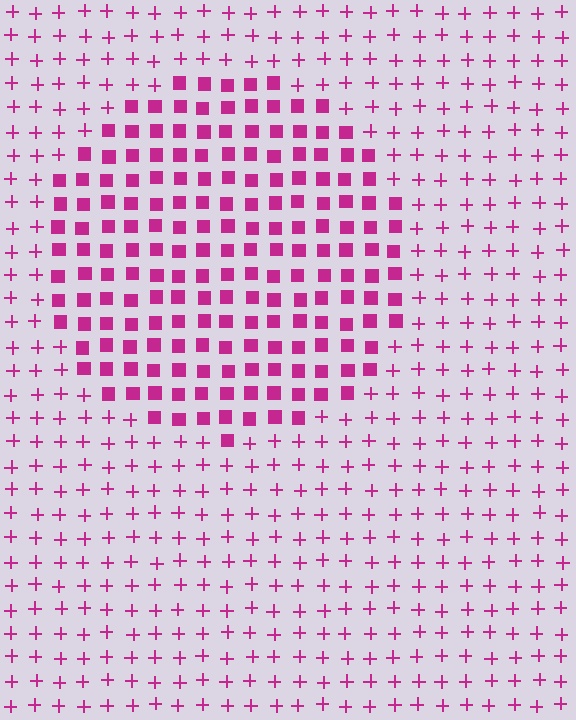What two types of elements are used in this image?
The image uses squares inside the circle region and plus signs outside it.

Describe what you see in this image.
The image is filled with small magenta elements arranged in a uniform grid. A circle-shaped region contains squares, while the surrounding area contains plus signs. The boundary is defined purely by the change in element shape.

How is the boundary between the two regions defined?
The boundary is defined by a change in element shape: squares inside vs. plus signs outside. All elements share the same color and spacing.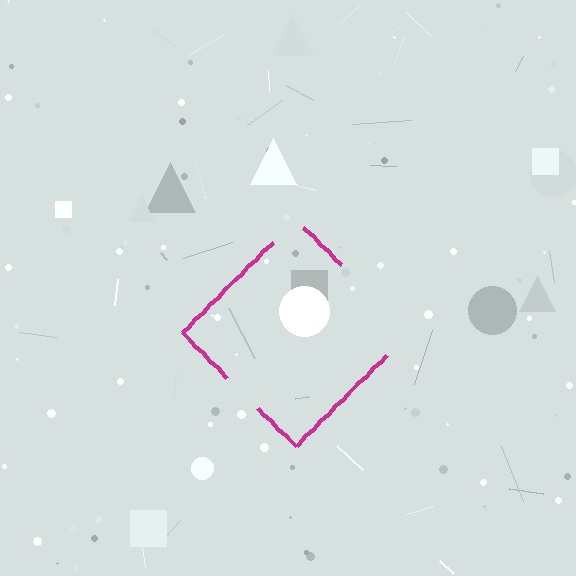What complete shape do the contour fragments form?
The contour fragments form a diamond.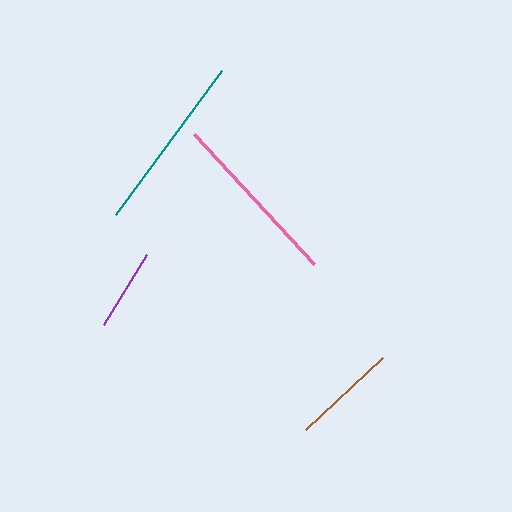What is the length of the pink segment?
The pink segment is approximately 177 pixels long.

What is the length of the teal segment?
The teal segment is approximately 178 pixels long.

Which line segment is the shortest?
The purple line is the shortest at approximately 83 pixels.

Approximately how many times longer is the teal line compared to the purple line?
The teal line is approximately 2.1 times the length of the purple line.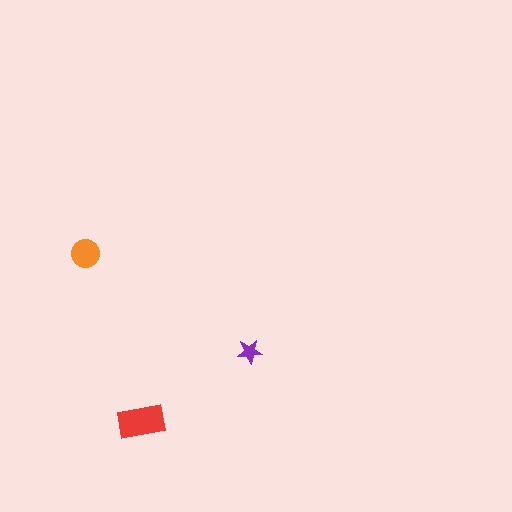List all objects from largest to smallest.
The red rectangle, the orange circle, the purple star.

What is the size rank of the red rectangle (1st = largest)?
1st.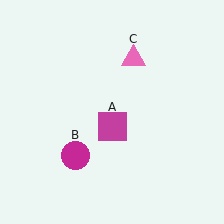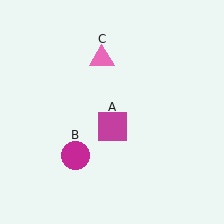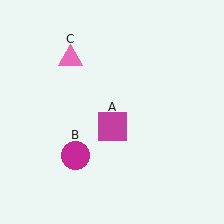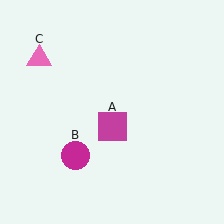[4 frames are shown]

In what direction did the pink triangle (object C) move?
The pink triangle (object C) moved left.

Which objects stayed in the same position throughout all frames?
Magenta square (object A) and magenta circle (object B) remained stationary.